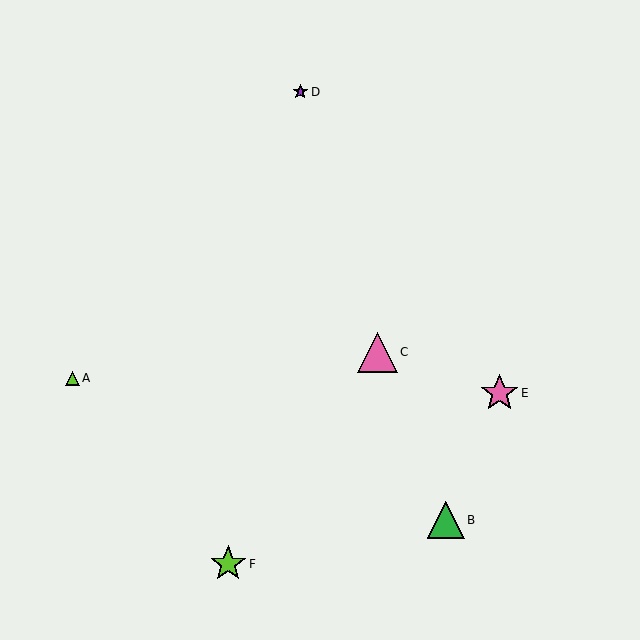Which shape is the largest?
The pink triangle (labeled C) is the largest.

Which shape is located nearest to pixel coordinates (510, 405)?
The pink star (labeled E) at (500, 393) is nearest to that location.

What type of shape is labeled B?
Shape B is a green triangle.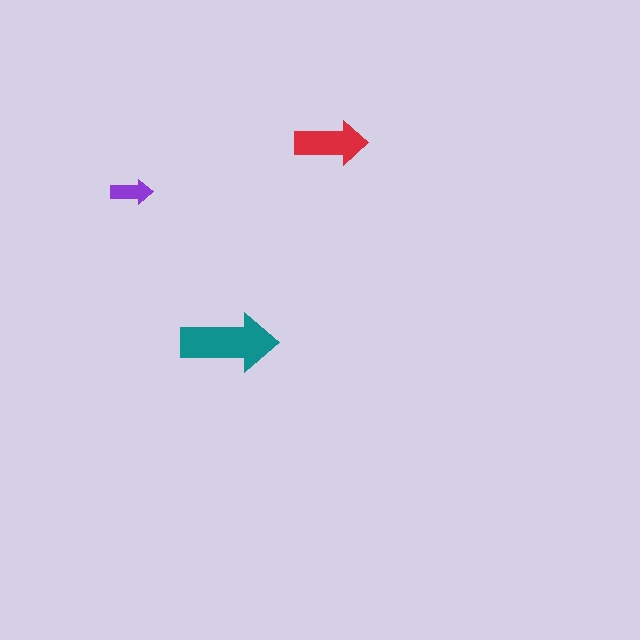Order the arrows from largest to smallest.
the teal one, the red one, the purple one.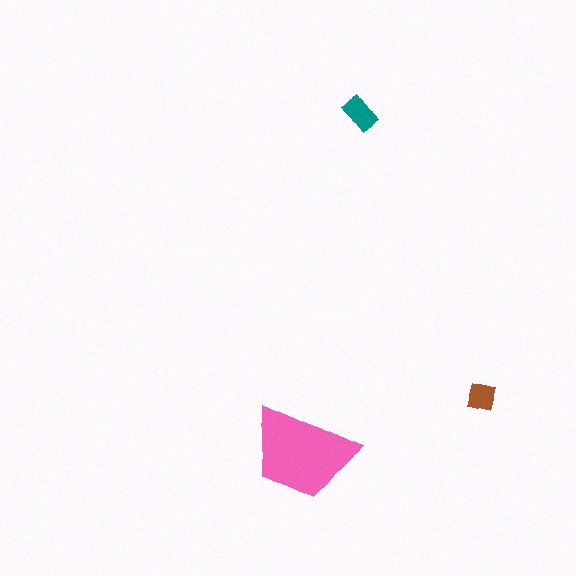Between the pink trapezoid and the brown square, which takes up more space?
The pink trapezoid.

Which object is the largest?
The pink trapezoid.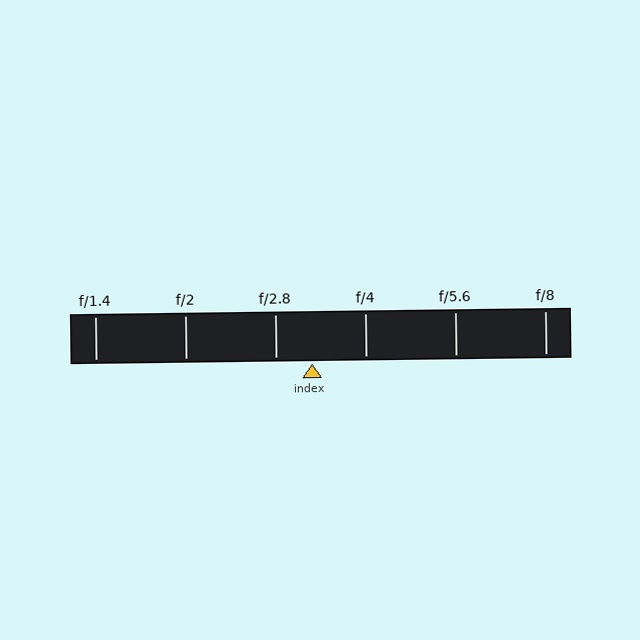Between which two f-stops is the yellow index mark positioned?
The index mark is between f/2.8 and f/4.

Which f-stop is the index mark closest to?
The index mark is closest to f/2.8.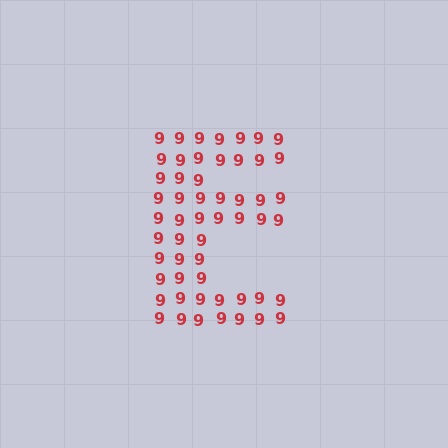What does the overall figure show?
The overall figure shows the letter E.